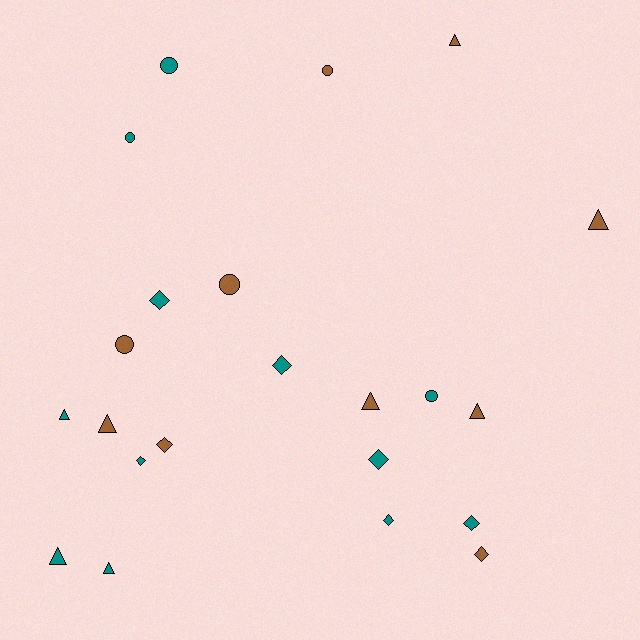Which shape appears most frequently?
Triangle, with 8 objects.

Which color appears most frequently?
Teal, with 12 objects.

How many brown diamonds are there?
There are 2 brown diamonds.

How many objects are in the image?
There are 22 objects.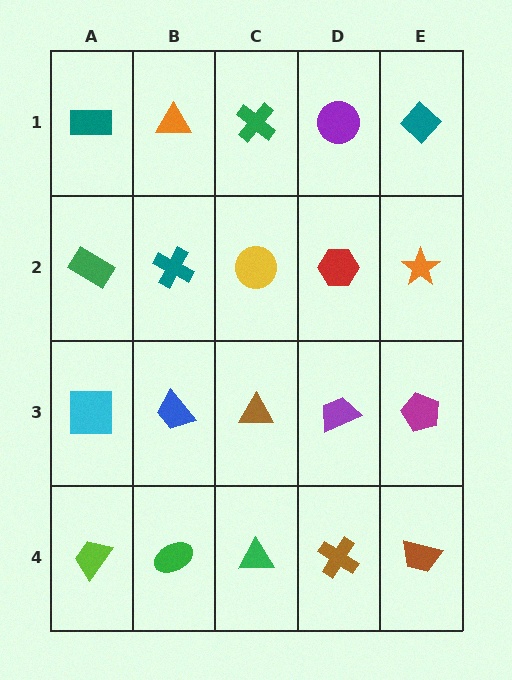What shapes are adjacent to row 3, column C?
A yellow circle (row 2, column C), a green triangle (row 4, column C), a blue trapezoid (row 3, column B), a purple trapezoid (row 3, column D).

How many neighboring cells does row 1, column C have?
3.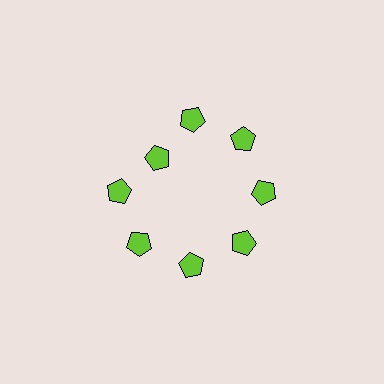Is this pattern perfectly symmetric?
No. The 8 lime pentagons are arranged in a ring, but one element near the 10 o'clock position is pulled inward toward the center, breaking the 8-fold rotational symmetry.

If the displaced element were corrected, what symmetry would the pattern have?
It would have 8-fold rotational symmetry — the pattern would map onto itself every 45 degrees.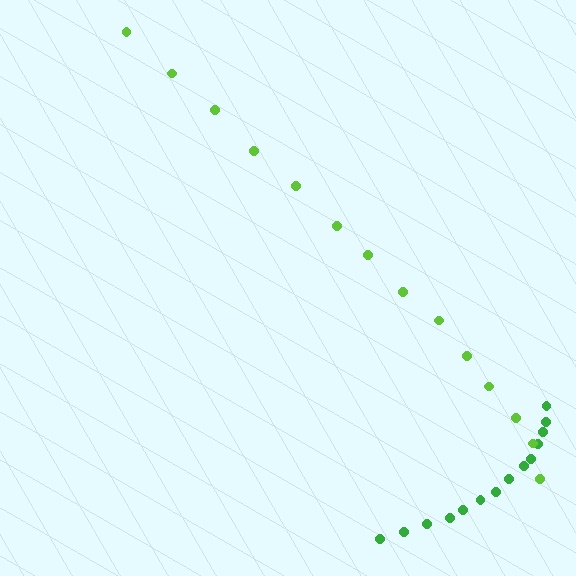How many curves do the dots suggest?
There are 2 distinct paths.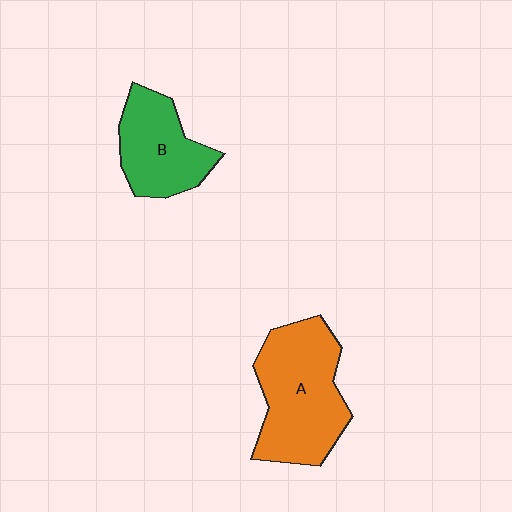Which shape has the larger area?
Shape A (orange).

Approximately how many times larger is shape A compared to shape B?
Approximately 1.5 times.